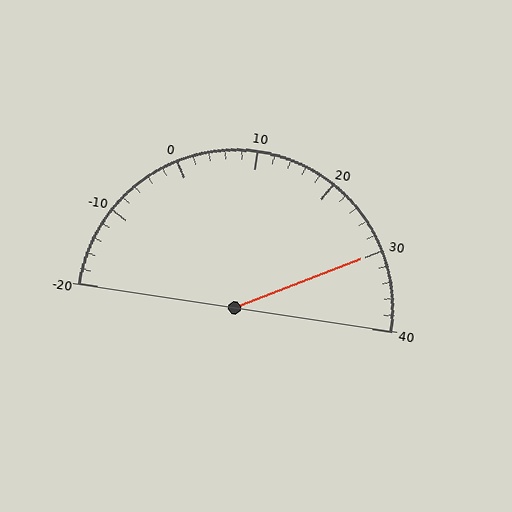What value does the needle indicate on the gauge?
The needle indicates approximately 30.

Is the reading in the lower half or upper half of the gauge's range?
The reading is in the upper half of the range (-20 to 40).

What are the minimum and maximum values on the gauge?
The gauge ranges from -20 to 40.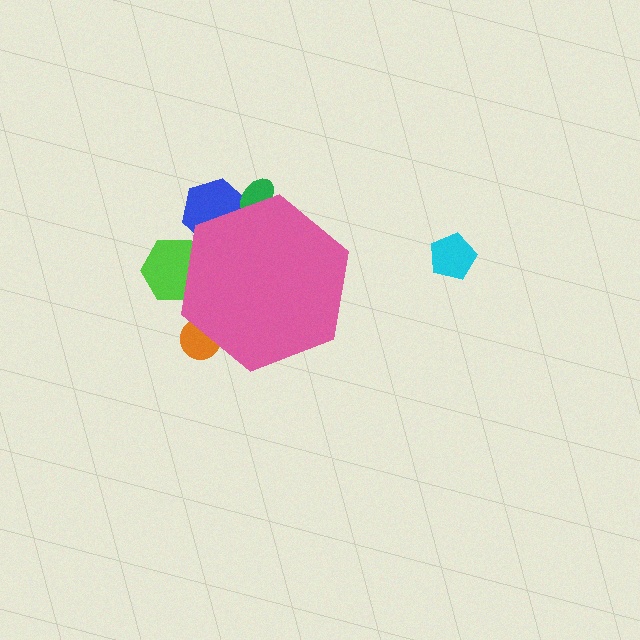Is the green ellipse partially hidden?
Yes, the green ellipse is partially hidden behind the pink hexagon.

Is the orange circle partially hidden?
Yes, the orange circle is partially hidden behind the pink hexagon.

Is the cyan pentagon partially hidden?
No, the cyan pentagon is fully visible.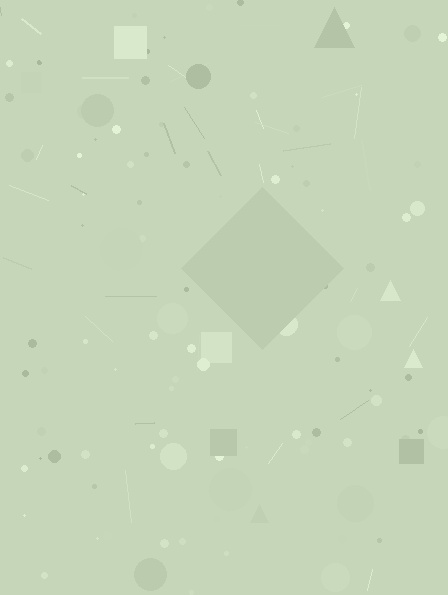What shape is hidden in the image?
A diamond is hidden in the image.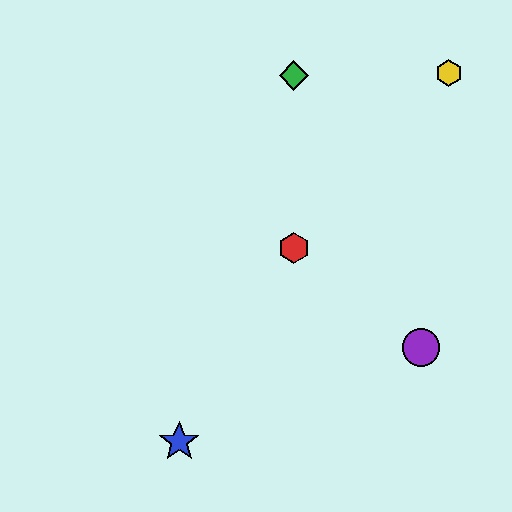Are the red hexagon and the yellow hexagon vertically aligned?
No, the red hexagon is at x≈294 and the yellow hexagon is at x≈449.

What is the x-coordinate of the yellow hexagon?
The yellow hexagon is at x≈449.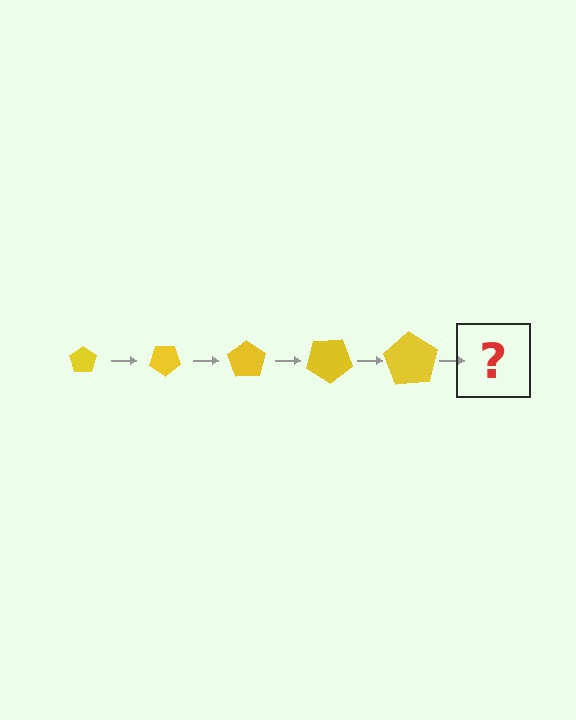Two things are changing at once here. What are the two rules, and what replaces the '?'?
The two rules are that the pentagon grows larger each step and it rotates 35 degrees each step. The '?' should be a pentagon, larger than the previous one and rotated 175 degrees from the start.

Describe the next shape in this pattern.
It should be a pentagon, larger than the previous one and rotated 175 degrees from the start.